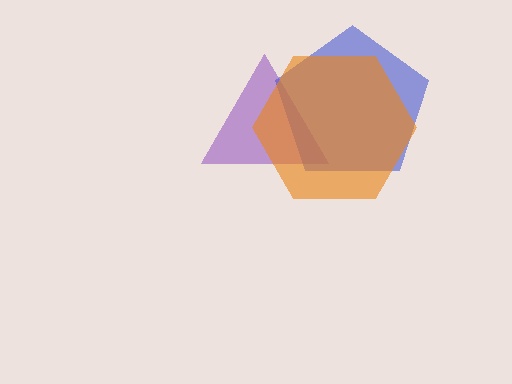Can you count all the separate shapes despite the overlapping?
Yes, there are 3 separate shapes.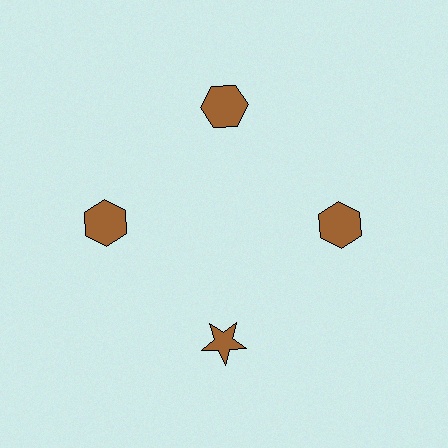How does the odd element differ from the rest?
It has a different shape: star instead of hexagon.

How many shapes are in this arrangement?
There are 4 shapes arranged in a ring pattern.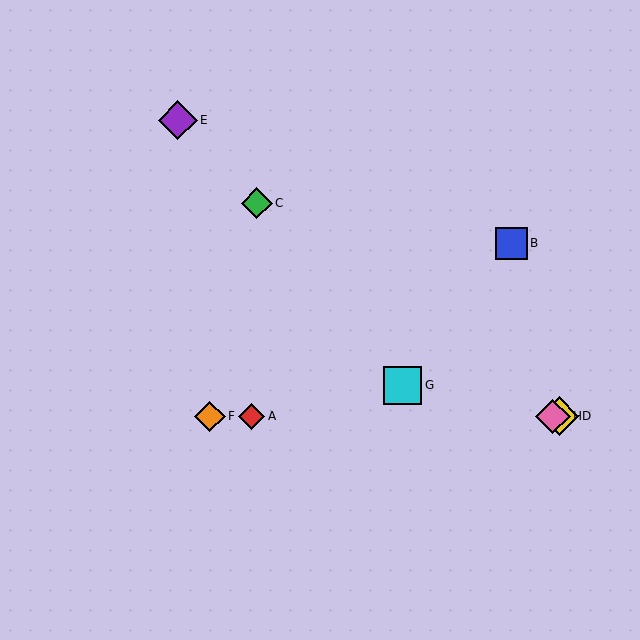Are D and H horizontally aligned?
Yes, both are at y≈416.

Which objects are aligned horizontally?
Objects A, D, F, H are aligned horizontally.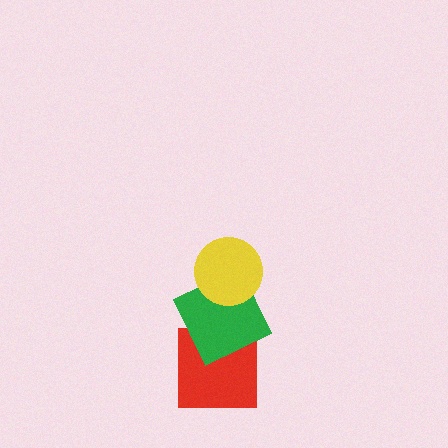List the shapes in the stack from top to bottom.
From top to bottom: the yellow circle, the green square, the red square.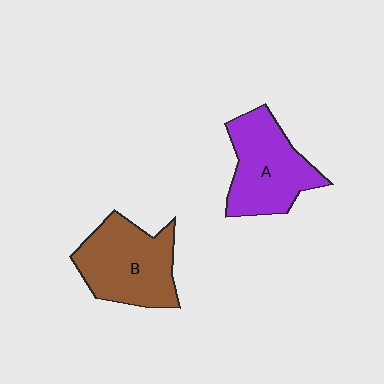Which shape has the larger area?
Shape B (brown).